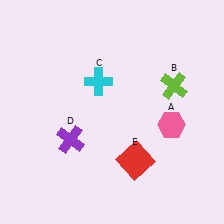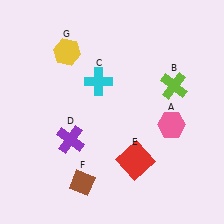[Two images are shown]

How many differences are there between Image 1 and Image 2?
There are 2 differences between the two images.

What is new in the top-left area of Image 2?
A yellow hexagon (G) was added in the top-left area of Image 2.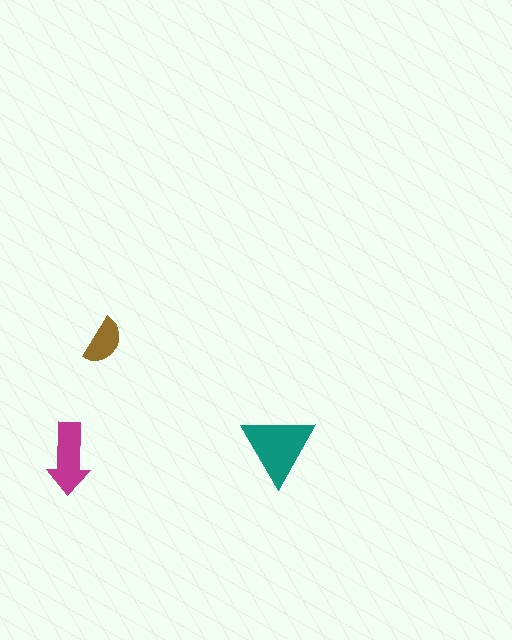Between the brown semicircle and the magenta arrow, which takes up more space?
The magenta arrow.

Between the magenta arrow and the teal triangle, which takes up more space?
The teal triangle.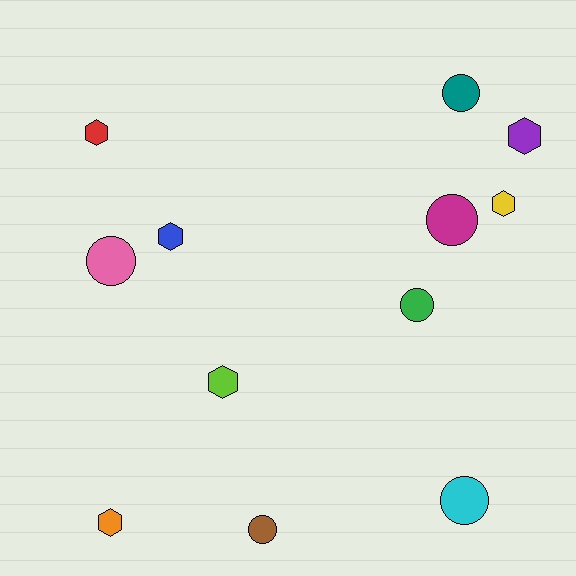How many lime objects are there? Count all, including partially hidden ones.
There is 1 lime object.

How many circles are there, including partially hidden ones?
There are 6 circles.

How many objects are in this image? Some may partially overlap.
There are 12 objects.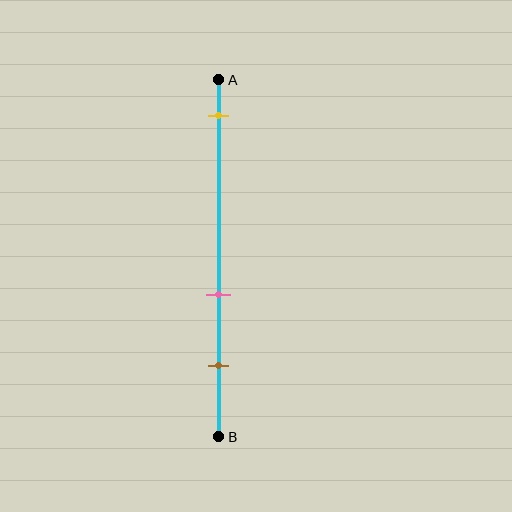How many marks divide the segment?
There are 3 marks dividing the segment.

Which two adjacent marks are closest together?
The pink and brown marks are the closest adjacent pair.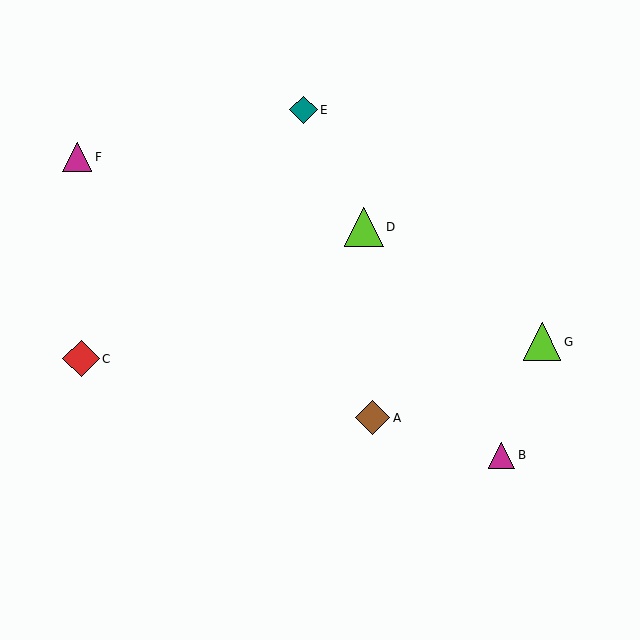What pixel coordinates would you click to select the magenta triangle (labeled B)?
Click at (502, 455) to select the magenta triangle B.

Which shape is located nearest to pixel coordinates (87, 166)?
The magenta triangle (labeled F) at (77, 157) is nearest to that location.